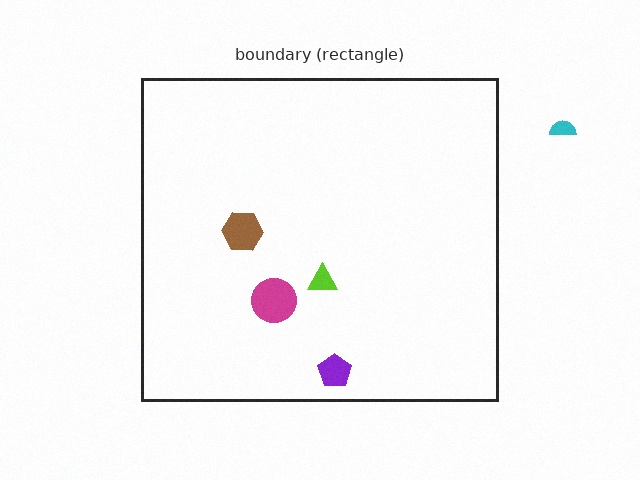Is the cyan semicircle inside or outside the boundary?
Outside.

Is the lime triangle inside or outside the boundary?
Inside.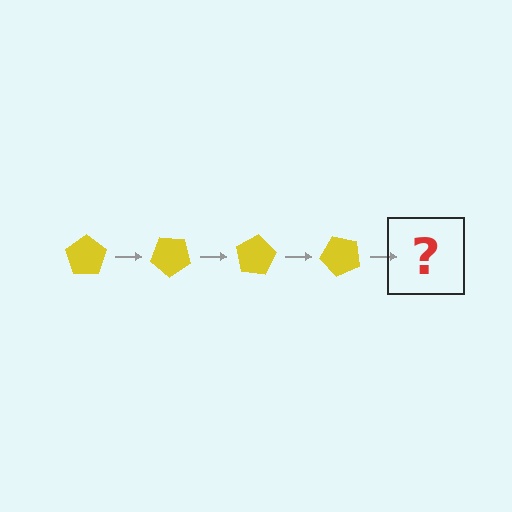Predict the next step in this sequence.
The next step is a yellow pentagon rotated 160 degrees.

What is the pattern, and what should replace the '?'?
The pattern is that the pentagon rotates 40 degrees each step. The '?' should be a yellow pentagon rotated 160 degrees.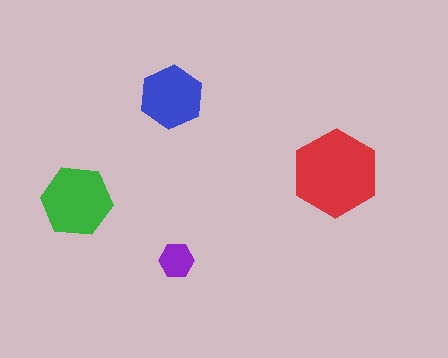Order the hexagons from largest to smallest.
the red one, the green one, the blue one, the purple one.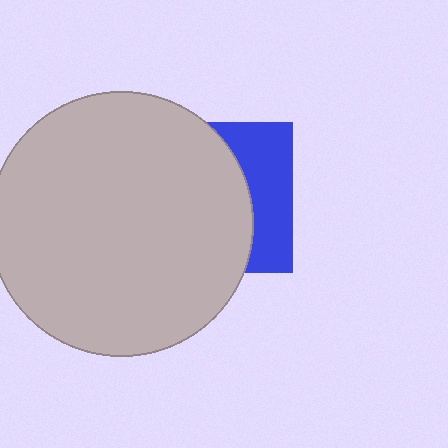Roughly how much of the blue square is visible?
A small part of it is visible (roughly 34%).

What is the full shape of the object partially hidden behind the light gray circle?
The partially hidden object is a blue square.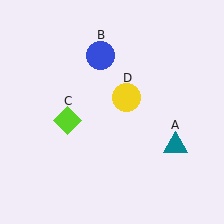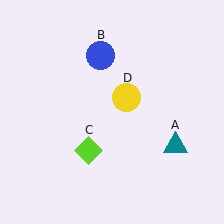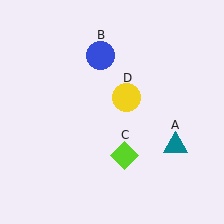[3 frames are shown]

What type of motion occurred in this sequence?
The lime diamond (object C) rotated counterclockwise around the center of the scene.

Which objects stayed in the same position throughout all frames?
Teal triangle (object A) and blue circle (object B) and yellow circle (object D) remained stationary.